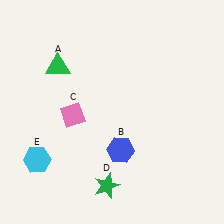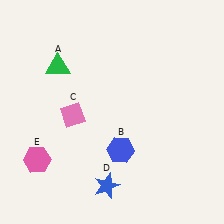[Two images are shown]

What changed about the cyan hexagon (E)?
In Image 1, E is cyan. In Image 2, it changed to pink.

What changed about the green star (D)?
In Image 1, D is green. In Image 2, it changed to blue.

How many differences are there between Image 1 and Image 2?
There are 2 differences between the two images.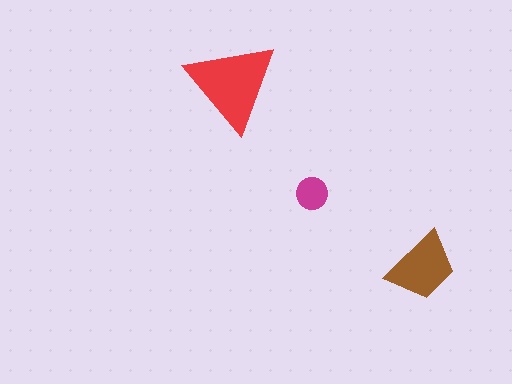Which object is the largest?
The red triangle.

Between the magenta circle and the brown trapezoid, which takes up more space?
The brown trapezoid.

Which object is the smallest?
The magenta circle.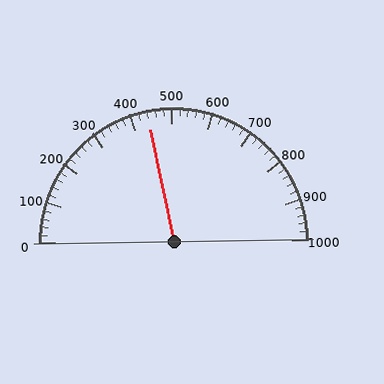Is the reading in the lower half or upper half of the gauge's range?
The reading is in the lower half of the range (0 to 1000).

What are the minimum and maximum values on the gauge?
The gauge ranges from 0 to 1000.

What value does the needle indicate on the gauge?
The needle indicates approximately 440.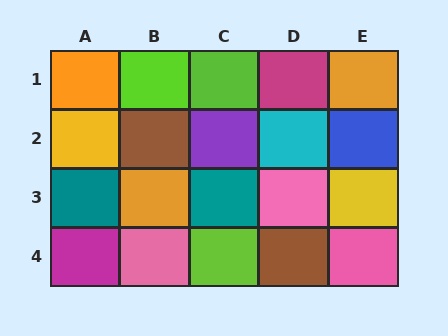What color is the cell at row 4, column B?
Pink.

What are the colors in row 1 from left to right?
Orange, lime, lime, magenta, orange.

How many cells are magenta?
2 cells are magenta.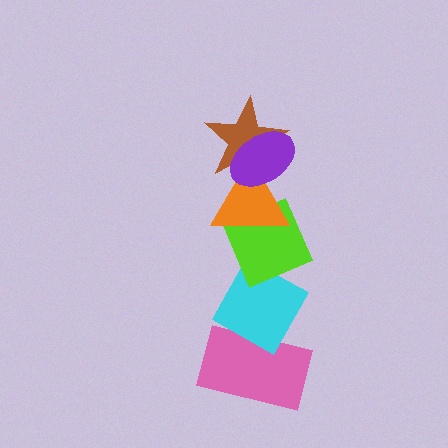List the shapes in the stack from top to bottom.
From top to bottom: the purple ellipse, the brown star, the orange triangle, the lime diamond, the cyan diamond, the pink rectangle.